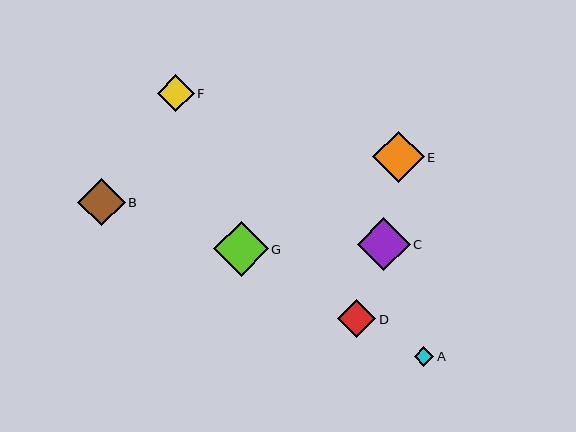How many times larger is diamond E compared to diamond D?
Diamond E is approximately 1.3 times the size of diamond D.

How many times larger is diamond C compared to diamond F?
Diamond C is approximately 1.4 times the size of diamond F.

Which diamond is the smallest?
Diamond A is the smallest with a size of approximately 19 pixels.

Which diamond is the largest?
Diamond G is the largest with a size of approximately 54 pixels.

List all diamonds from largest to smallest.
From largest to smallest: G, C, E, B, D, F, A.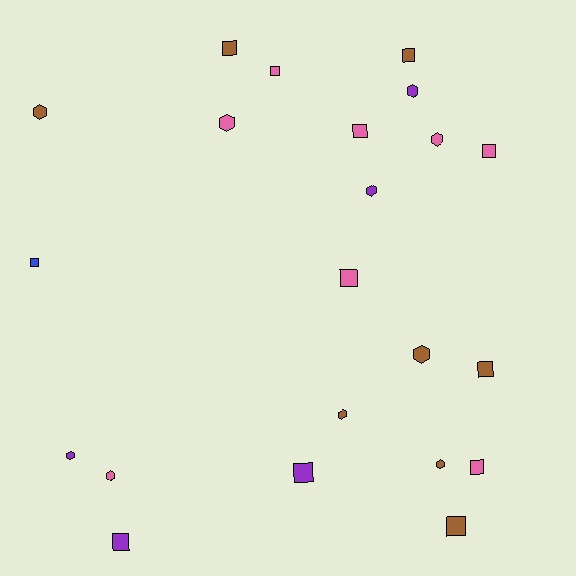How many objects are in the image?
There are 22 objects.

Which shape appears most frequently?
Square, with 12 objects.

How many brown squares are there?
There are 4 brown squares.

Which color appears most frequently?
Brown, with 8 objects.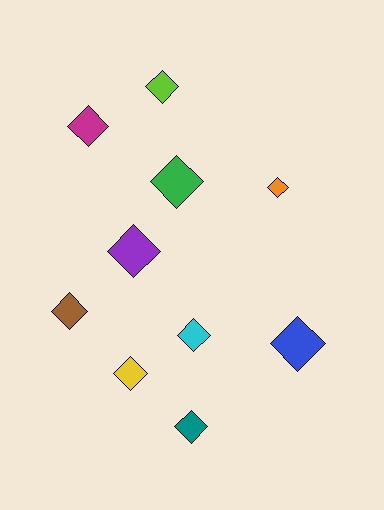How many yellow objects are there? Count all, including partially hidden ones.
There is 1 yellow object.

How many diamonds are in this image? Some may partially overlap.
There are 10 diamonds.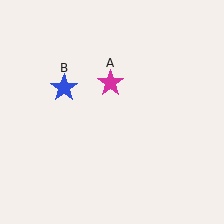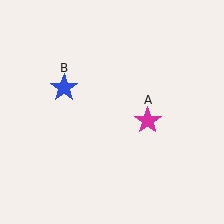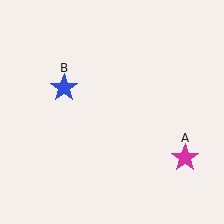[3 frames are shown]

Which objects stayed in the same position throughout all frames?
Blue star (object B) remained stationary.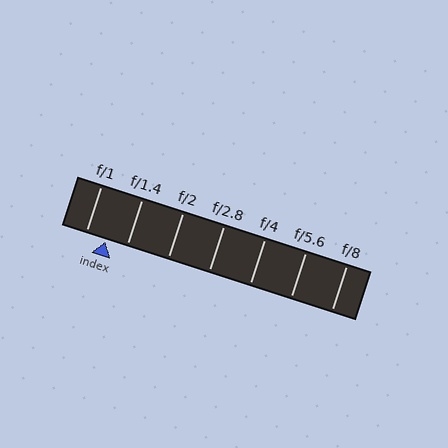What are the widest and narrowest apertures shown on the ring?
The widest aperture shown is f/1 and the narrowest is f/8.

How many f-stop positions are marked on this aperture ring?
There are 7 f-stop positions marked.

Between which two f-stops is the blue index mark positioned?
The index mark is between f/1 and f/1.4.